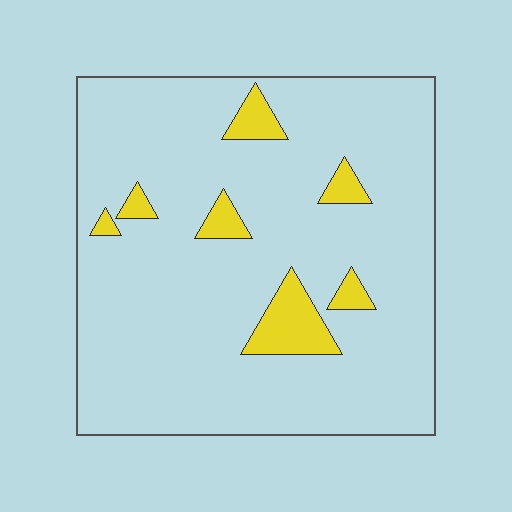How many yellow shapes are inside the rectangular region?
7.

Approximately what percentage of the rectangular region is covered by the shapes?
Approximately 10%.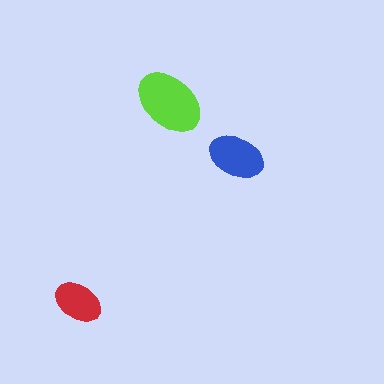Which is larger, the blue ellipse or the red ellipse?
The blue one.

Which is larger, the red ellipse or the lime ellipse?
The lime one.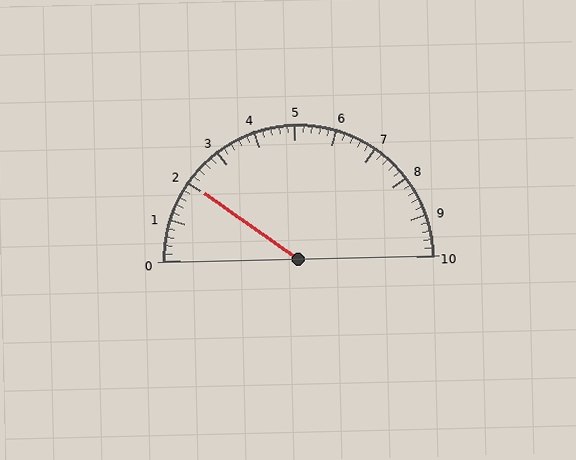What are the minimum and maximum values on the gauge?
The gauge ranges from 0 to 10.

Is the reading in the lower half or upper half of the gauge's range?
The reading is in the lower half of the range (0 to 10).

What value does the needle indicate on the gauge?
The needle indicates approximately 2.0.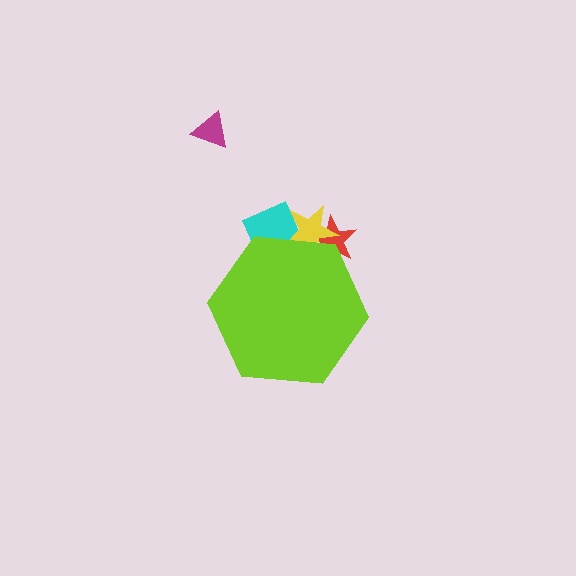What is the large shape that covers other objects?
A lime hexagon.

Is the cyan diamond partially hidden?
Yes, the cyan diamond is partially hidden behind the lime hexagon.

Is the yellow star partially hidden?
Yes, the yellow star is partially hidden behind the lime hexagon.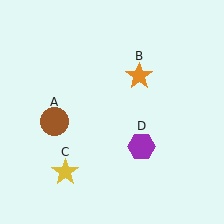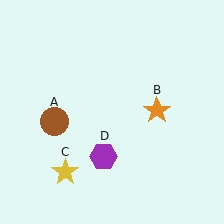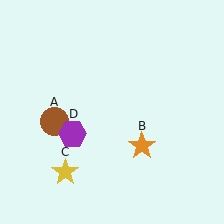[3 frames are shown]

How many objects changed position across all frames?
2 objects changed position: orange star (object B), purple hexagon (object D).